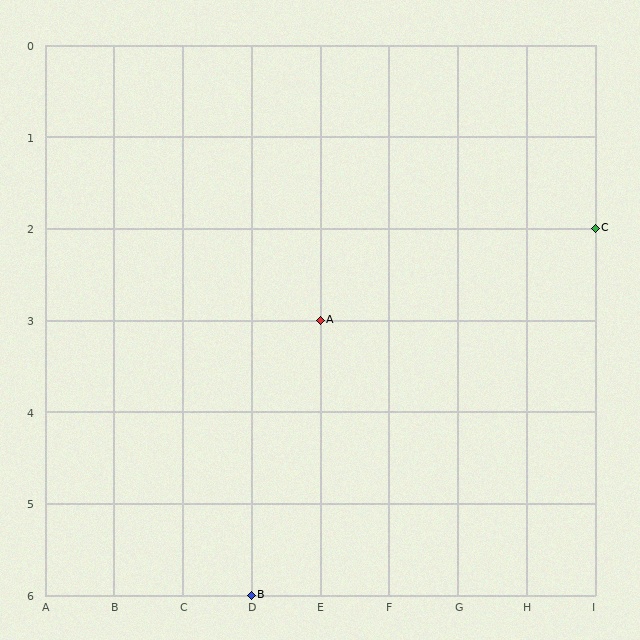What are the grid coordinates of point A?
Point A is at grid coordinates (E, 3).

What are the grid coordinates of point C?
Point C is at grid coordinates (I, 2).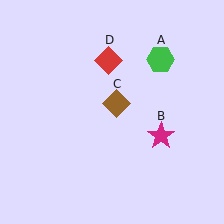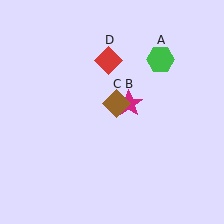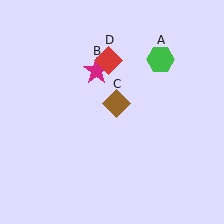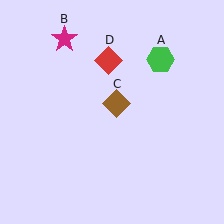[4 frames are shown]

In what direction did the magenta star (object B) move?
The magenta star (object B) moved up and to the left.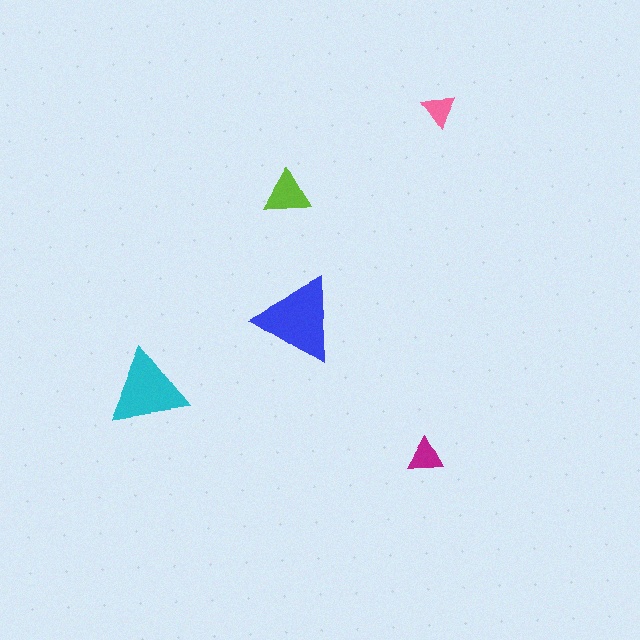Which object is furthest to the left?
The cyan triangle is leftmost.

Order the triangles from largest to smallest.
the blue one, the cyan one, the lime one, the magenta one, the pink one.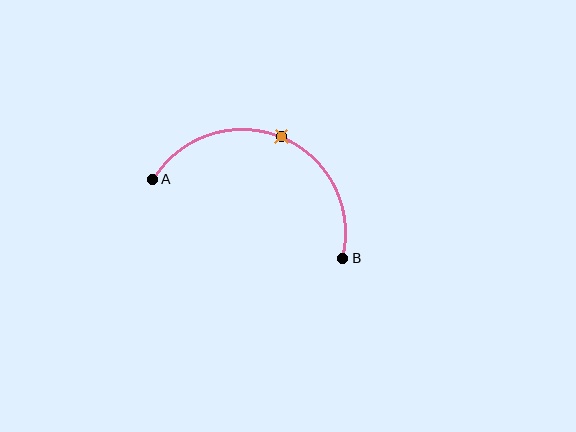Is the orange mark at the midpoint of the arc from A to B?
Yes. The orange mark lies on the arc at equal arc-length from both A and B — it is the arc midpoint.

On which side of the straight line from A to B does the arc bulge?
The arc bulges above the straight line connecting A and B.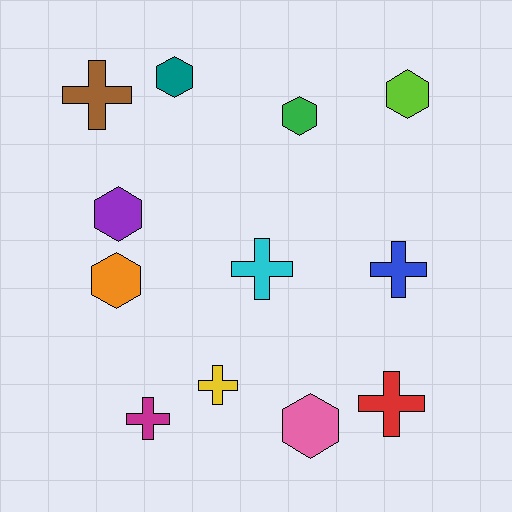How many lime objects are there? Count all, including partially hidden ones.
There is 1 lime object.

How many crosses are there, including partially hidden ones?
There are 6 crosses.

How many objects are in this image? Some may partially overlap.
There are 12 objects.